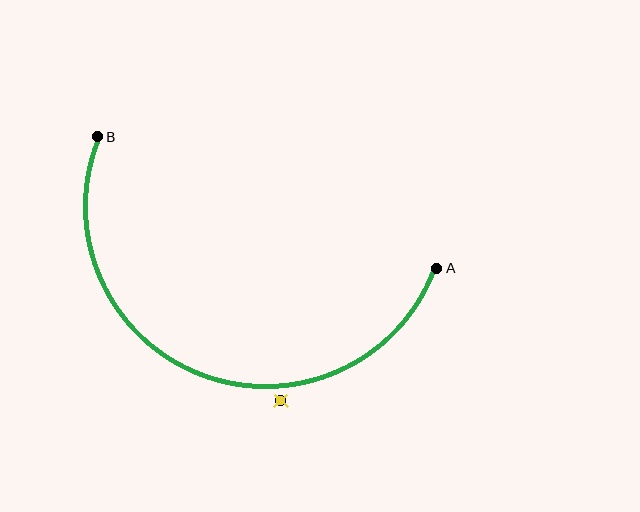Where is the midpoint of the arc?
The arc midpoint is the point on the curve farthest from the straight line joining A and B. It sits below that line.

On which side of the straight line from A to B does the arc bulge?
The arc bulges below the straight line connecting A and B.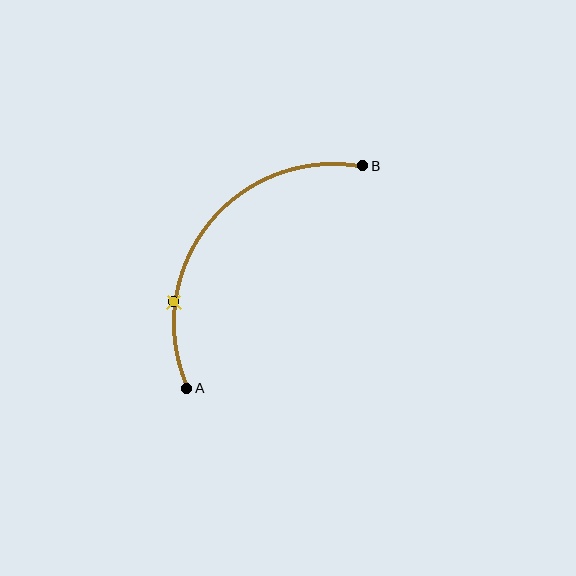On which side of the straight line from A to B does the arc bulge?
The arc bulges above and to the left of the straight line connecting A and B.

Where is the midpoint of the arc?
The arc midpoint is the point on the curve farthest from the straight line joining A and B. It sits above and to the left of that line.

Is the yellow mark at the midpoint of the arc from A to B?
No. The yellow mark lies on the arc but is closer to endpoint A. The arc midpoint would be at the point on the curve equidistant along the arc from both A and B.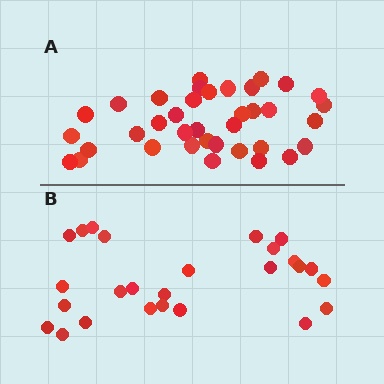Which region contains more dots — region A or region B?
Region A (the top region) has more dots.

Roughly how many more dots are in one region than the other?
Region A has roughly 12 or so more dots than region B.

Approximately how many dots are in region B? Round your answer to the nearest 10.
About 30 dots. (The exact count is 26, which rounds to 30.)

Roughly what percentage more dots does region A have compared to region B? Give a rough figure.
About 40% more.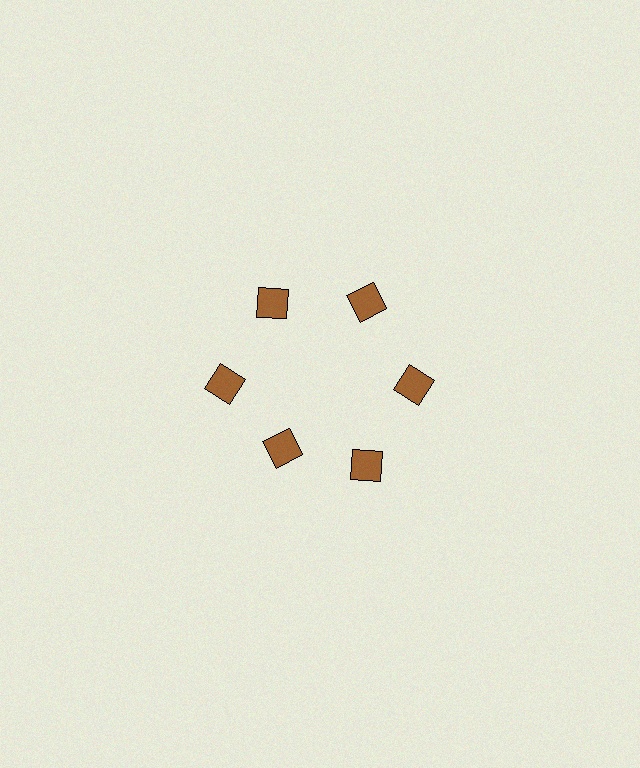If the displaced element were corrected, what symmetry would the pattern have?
It would have 6-fold rotational symmetry — the pattern would map onto itself every 60 degrees.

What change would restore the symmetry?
The symmetry would be restored by moving it outward, back onto the ring so that all 6 squares sit at equal angles and equal distance from the center.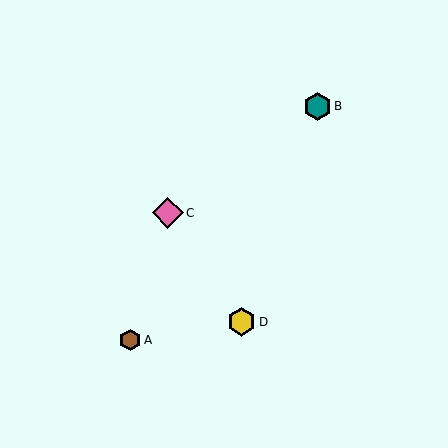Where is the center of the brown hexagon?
The center of the brown hexagon is at (130, 340).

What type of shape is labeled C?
Shape C is a pink diamond.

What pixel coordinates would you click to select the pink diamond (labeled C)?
Click at (168, 213) to select the pink diamond C.